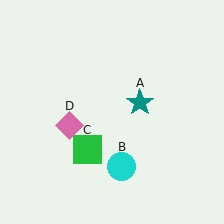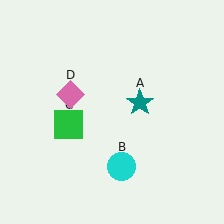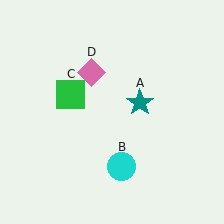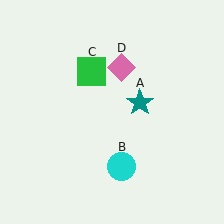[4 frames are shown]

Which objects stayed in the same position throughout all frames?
Teal star (object A) and cyan circle (object B) remained stationary.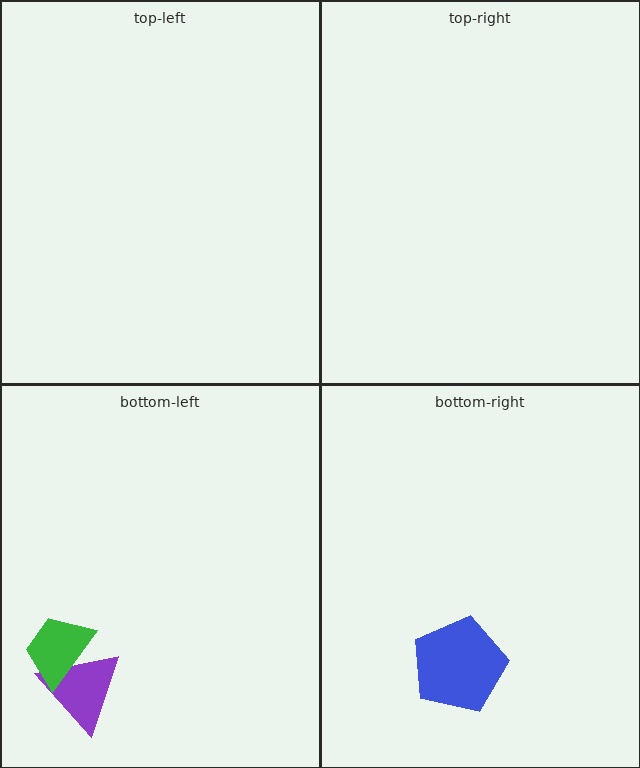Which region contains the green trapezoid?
The bottom-left region.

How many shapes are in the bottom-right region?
1.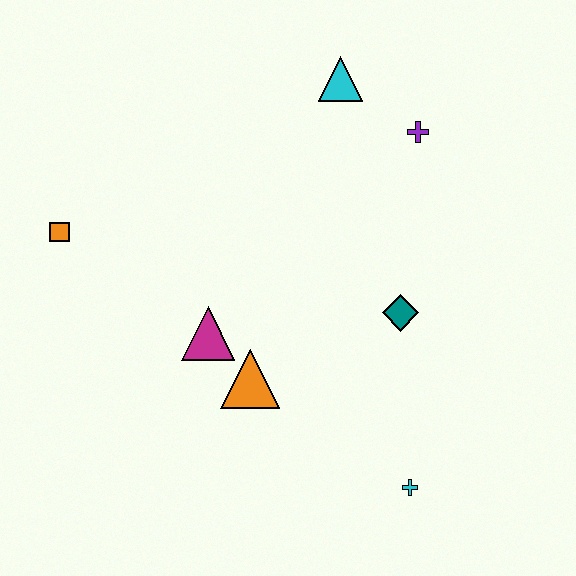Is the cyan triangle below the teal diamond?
No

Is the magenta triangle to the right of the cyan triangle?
No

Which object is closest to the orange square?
The magenta triangle is closest to the orange square.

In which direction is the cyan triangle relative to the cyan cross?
The cyan triangle is above the cyan cross.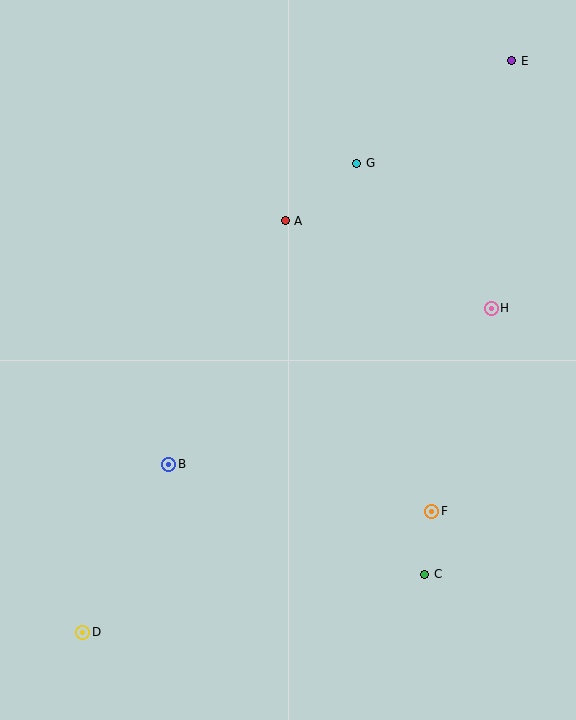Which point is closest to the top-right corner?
Point E is closest to the top-right corner.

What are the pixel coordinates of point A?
Point A is at (285, 221).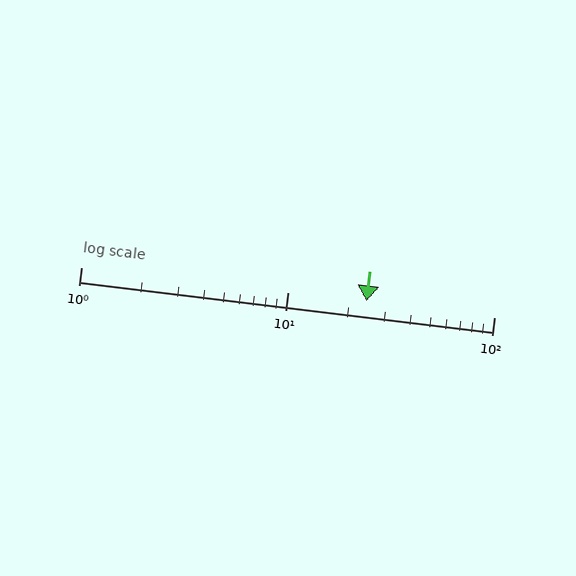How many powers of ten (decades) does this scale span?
The scale spans 2 decades, from 1 to 100.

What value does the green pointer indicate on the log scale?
The pointer indicates approximately 24.